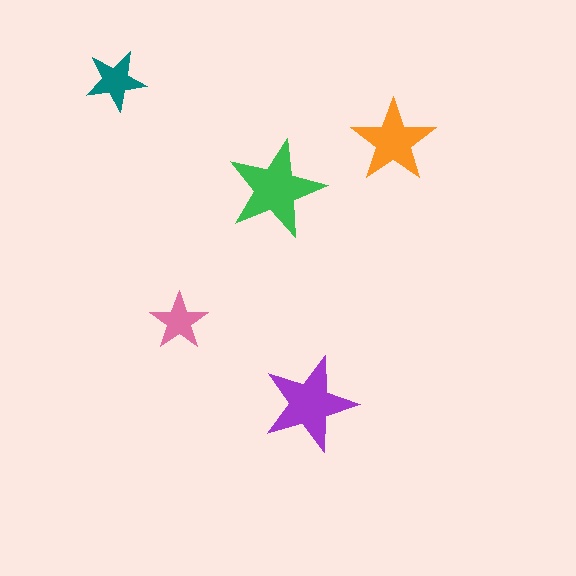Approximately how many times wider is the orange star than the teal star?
About 1.5 times wider.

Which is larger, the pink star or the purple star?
The purple one.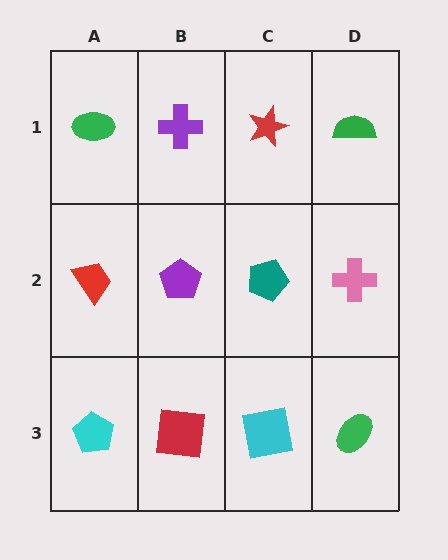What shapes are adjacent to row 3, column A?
A red trapezoid (row 2, column A), a red square (row 3, column B).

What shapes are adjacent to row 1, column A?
A red trapezoid (row 2, column A), a purple cross (row 1, column B).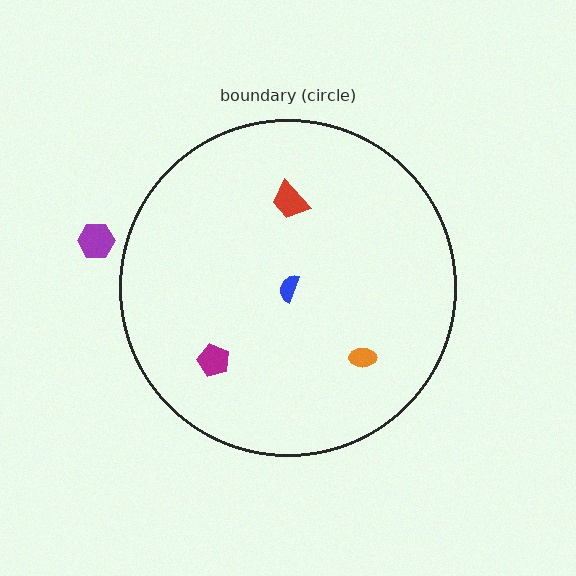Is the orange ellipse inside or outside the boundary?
Inside.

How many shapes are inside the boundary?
4 inside, 1 outside.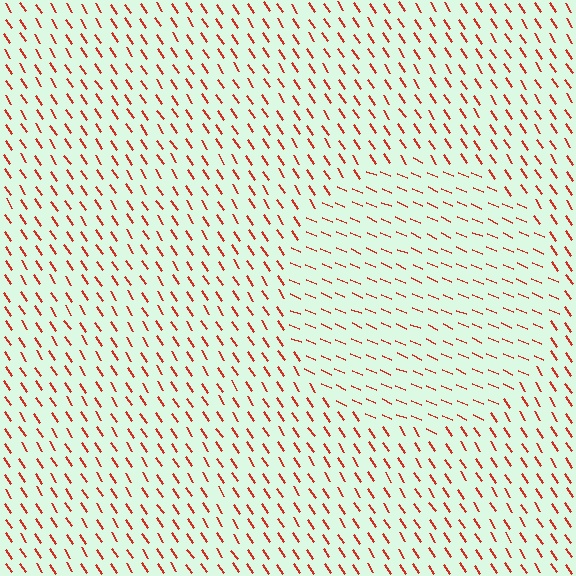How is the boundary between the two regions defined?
The boundary is defined purely by a change in line orientation (approximately 33 degrees difference). All lines are the same color and thickness.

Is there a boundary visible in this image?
Yes, there is a texture boundary formed by a change in line orientation.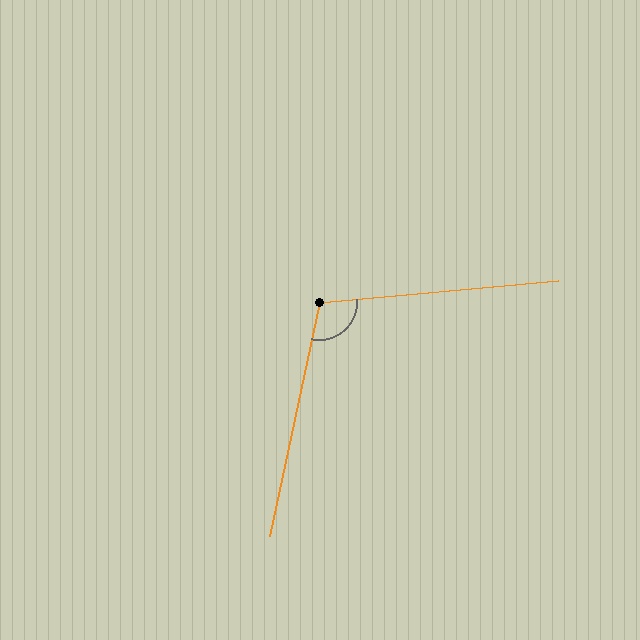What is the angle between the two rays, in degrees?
Approximately 107 degrees.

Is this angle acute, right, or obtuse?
It is obtuse.